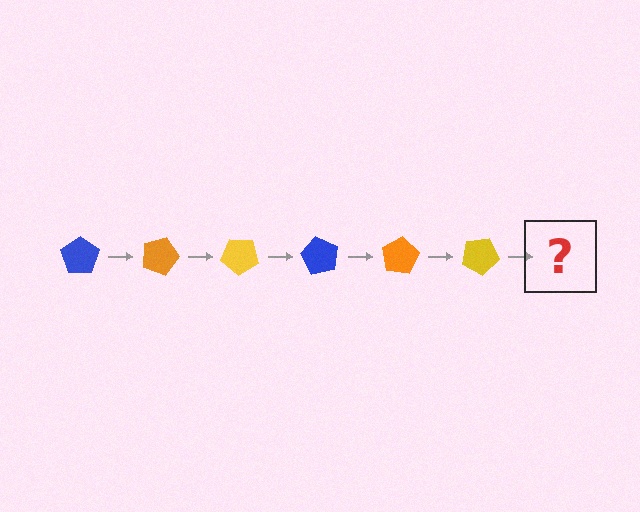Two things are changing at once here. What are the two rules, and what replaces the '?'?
The two rules are that it rotates 20 degrees each step and the color cycles through blue, orange, and yellow. The '?' should be a blue pentagon, rotated 120 degrees from the start.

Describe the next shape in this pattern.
It should be a blue pentagon, rotated 120 degrees from the start.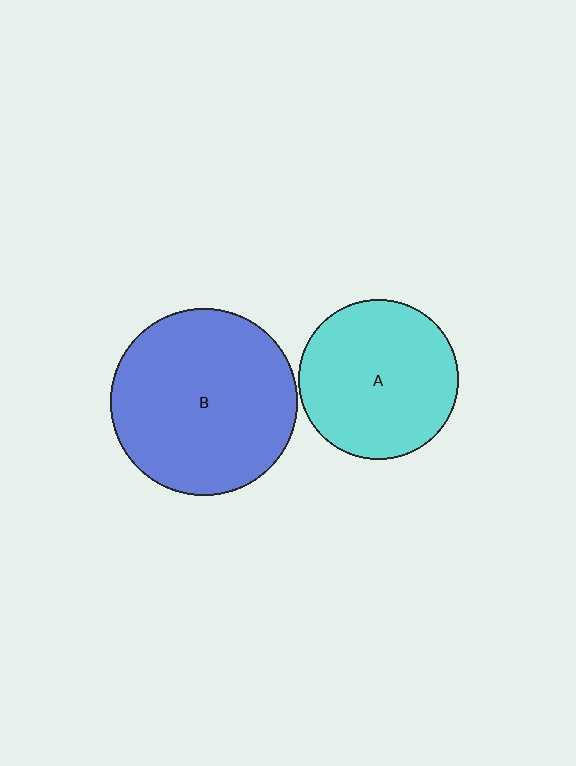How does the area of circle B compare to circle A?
Approximately 1.4 times.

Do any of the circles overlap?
No, none of the circles overlap.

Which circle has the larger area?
Circle B (blue).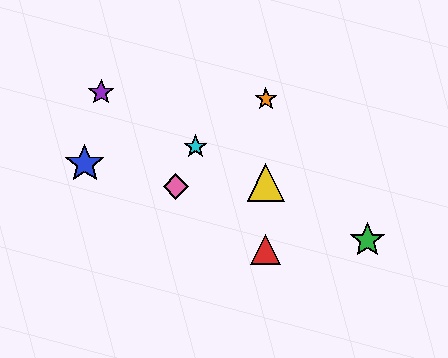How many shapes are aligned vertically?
3 shapes (the red triangle, the yellow triangle, the orange star) are aligned vertically.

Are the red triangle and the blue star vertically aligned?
No, the red triangle is at x≈266 and the blue star is at x≈85.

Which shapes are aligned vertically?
The red triangle, the yellow triangle, the orange star are aligned vertically.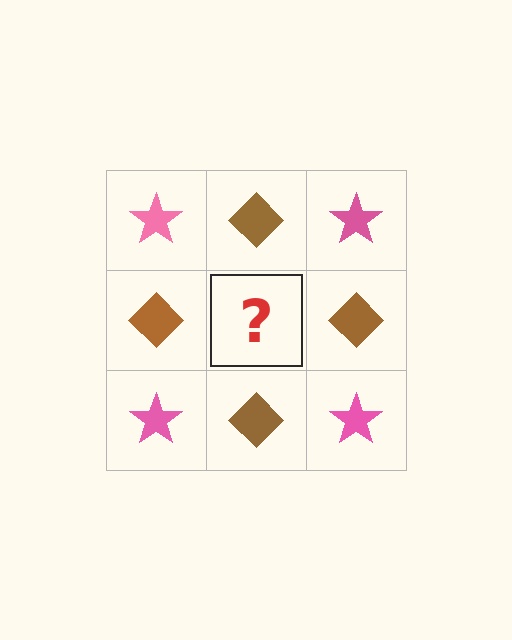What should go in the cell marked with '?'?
The missing cell should contain a pink star.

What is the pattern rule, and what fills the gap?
The rule is that it alternates pink star and brown diamond in a checkerboard pattern. The gap should be filled with a pink star.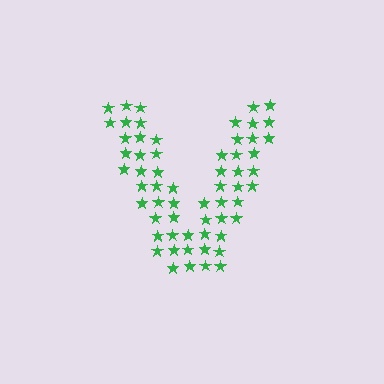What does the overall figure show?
The overall figure shows the letter V.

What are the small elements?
The small elements are stars.